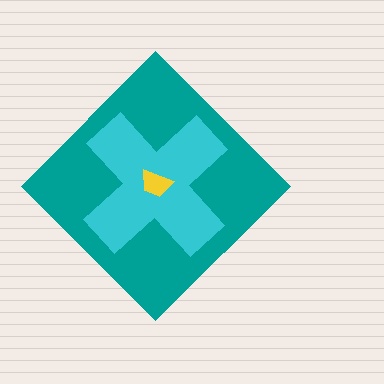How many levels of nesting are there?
3.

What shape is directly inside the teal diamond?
The cyan cross.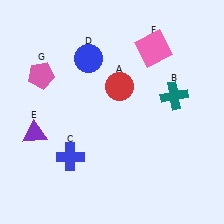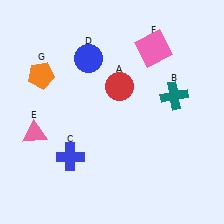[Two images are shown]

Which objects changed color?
E changed from purple to pink. G changed from pink to orange.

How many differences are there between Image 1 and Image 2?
There are 2 differences between the two images.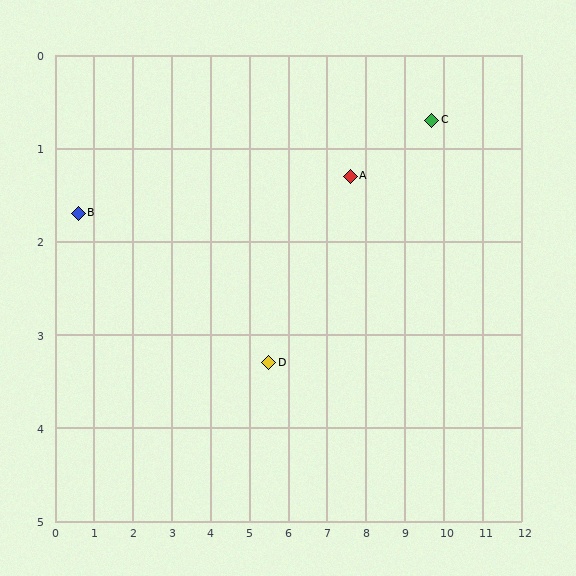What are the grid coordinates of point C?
Point C is at approximately (9.7, 0.7).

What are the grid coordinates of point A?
Point A is at approximately (7.6, 1.3).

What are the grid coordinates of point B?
Point B is at approximately (0.6, 1.7).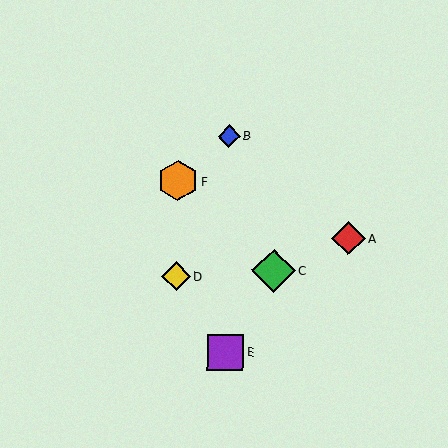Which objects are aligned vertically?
Objects D, F are aligned vertically.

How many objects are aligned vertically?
2 objects (D, F) are aligned vertically.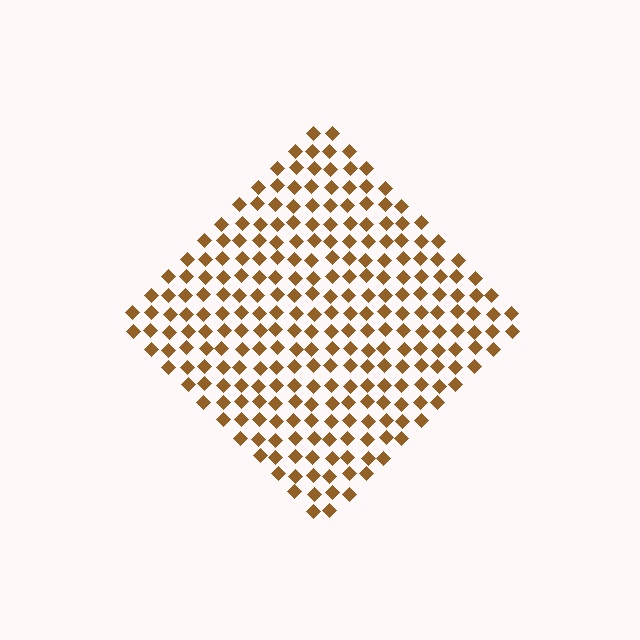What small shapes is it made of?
It is made of small diamonds.